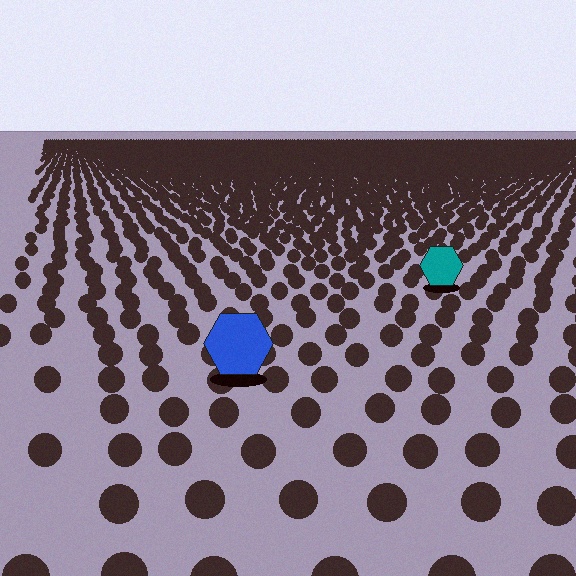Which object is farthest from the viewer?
The teal hexagon is farthest from the viewer. It appears smaller and the ground texture around it is denser.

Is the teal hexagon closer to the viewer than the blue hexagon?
No. The blue hexagon is closer — you can tell from the texture gradient: the ground texture is coarser near it.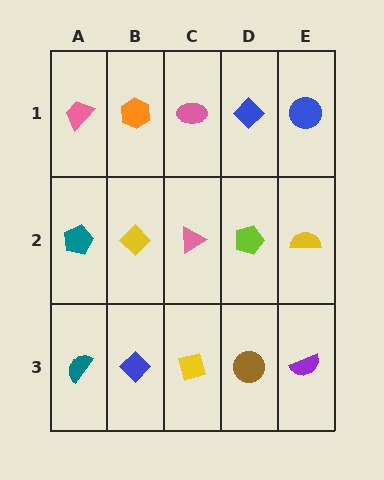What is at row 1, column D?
A blue diamond.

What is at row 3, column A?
A teal semicircle.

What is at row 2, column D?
A lime pentagon.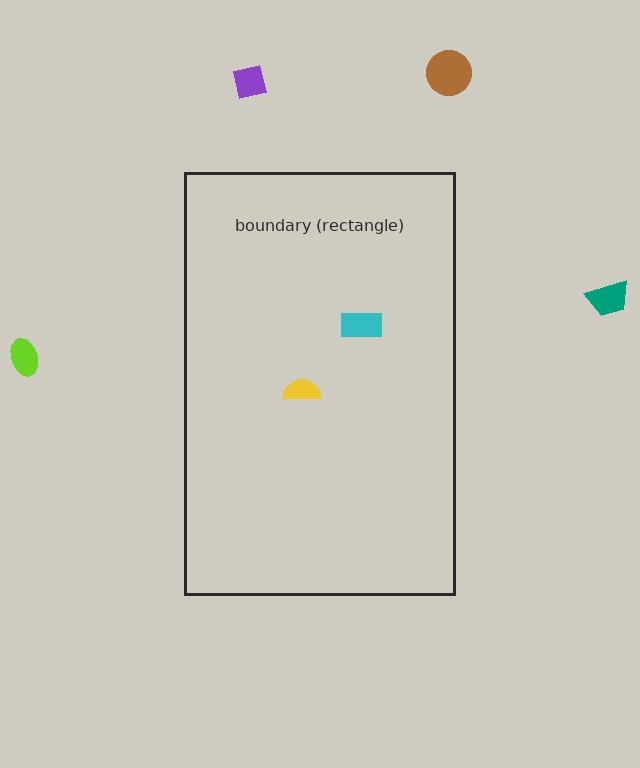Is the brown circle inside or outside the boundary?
Outside.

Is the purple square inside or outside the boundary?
Outside.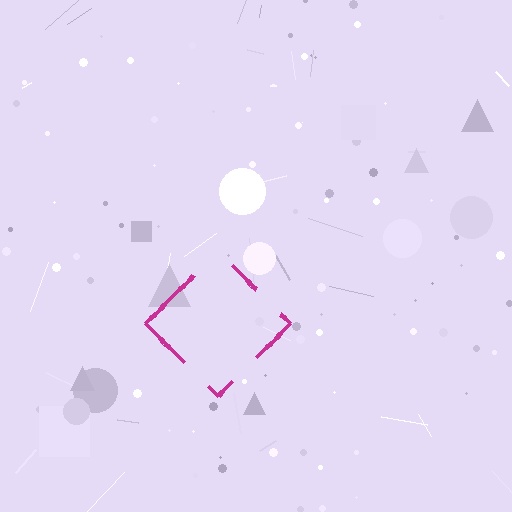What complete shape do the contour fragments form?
The contour fragments form a diamond.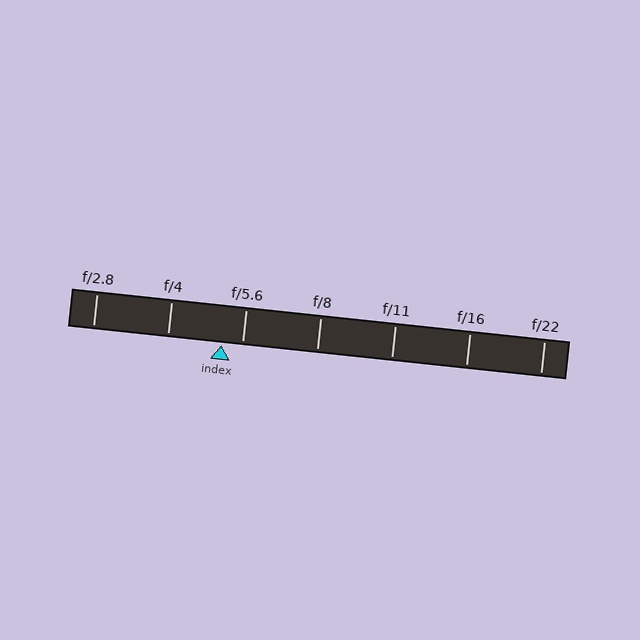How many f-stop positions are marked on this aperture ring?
There are 7 f-stop positions marked.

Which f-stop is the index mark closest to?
The index mark is closest to f/5.6.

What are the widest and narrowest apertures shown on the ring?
The widest aperture shown is f/2.8 and the narrowest is f/22.